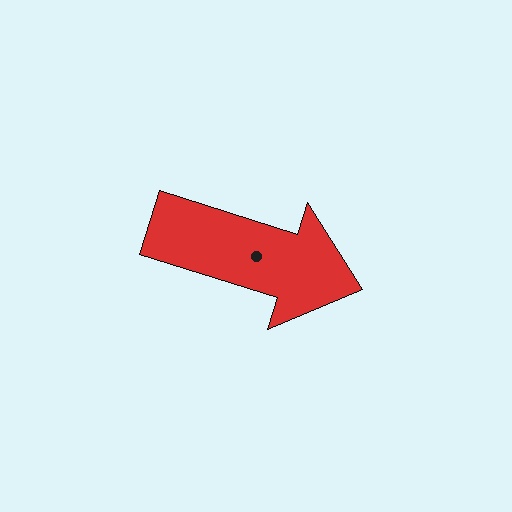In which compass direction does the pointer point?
East.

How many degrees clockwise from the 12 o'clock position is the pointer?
Approximately 108 degrees.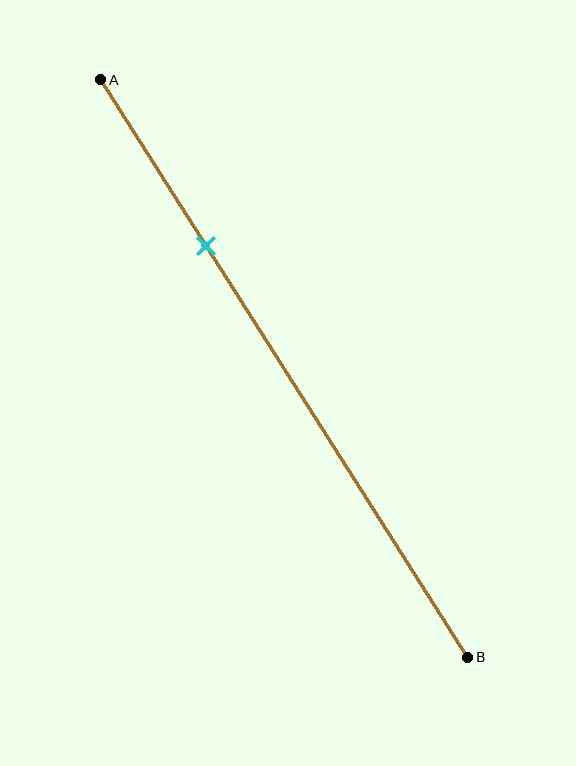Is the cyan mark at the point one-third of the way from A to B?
No, the mark is at about 30% from A, not at the 33% one-third point.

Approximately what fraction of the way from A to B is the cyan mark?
The cyan mark is approximately 30% of the way from A to B.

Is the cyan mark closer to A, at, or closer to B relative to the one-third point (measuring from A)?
The cyan mark is closer to point A than the one-third point of segment AB.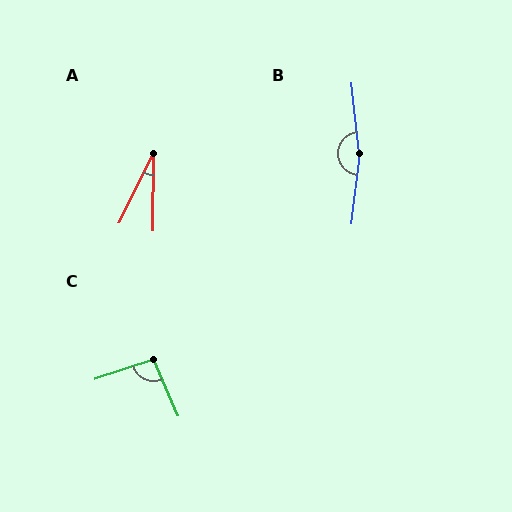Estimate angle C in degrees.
Approximately 95 degrees.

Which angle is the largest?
B, at approximately 167 degrees.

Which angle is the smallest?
A, at approximately 26 degrees.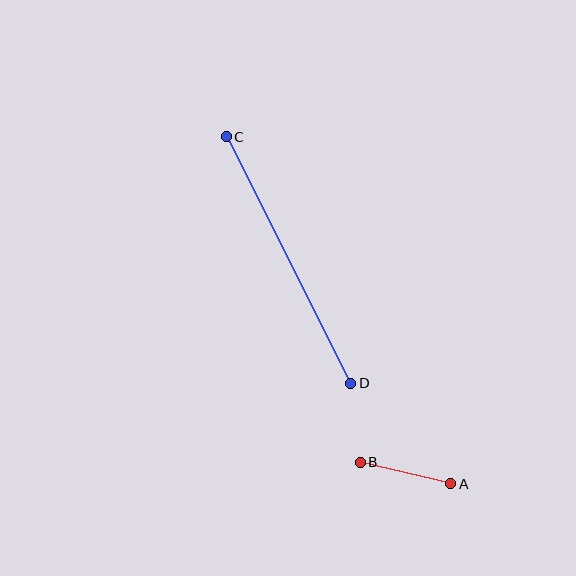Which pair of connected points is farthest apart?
Points C and D are farthest apart.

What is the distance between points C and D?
The distance is approximately 276 pixels.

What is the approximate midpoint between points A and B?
The midpoint is at approximately (405, 473) pixels.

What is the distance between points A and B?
The distance is approximately 93 pixels.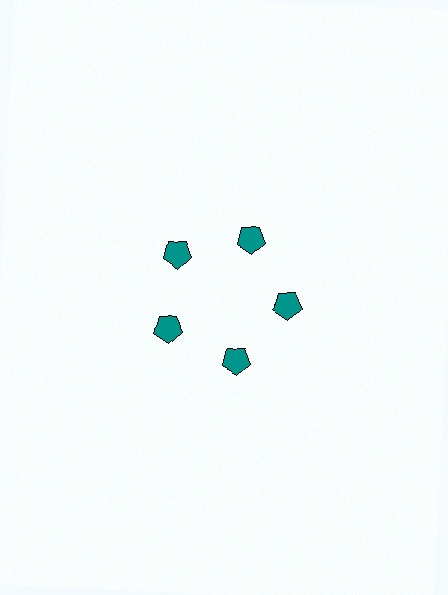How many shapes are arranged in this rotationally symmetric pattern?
There are 5 shapes, arranged in 5 groups of 1.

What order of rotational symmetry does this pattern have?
This pattern has 5-fold rotational symmetry.